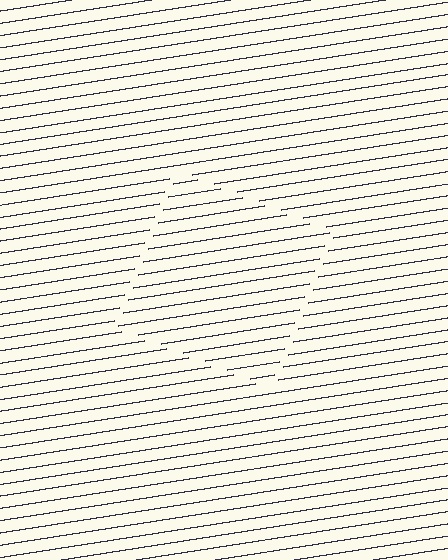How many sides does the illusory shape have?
4 sides — the line-ends trace a square.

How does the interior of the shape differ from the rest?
The interior of the shape contains the same grating, shifted by half a period — the contour is defined by the phase discontinuity where line-ends from the inner and outer gratings abut.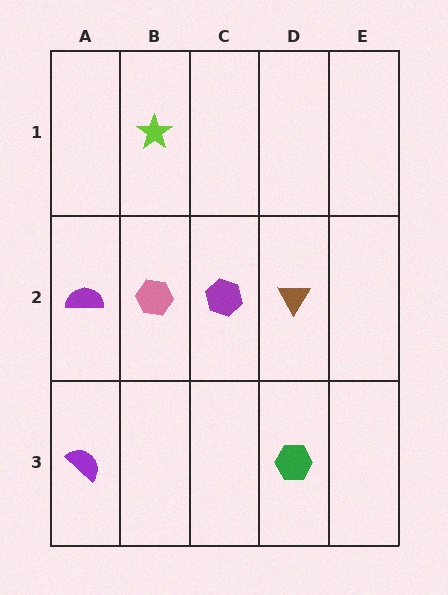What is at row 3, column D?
A green hexagon.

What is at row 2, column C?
A purple hexagon.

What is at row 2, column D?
A brown triangle.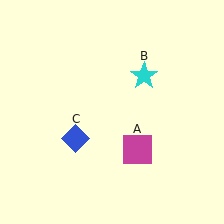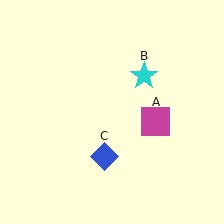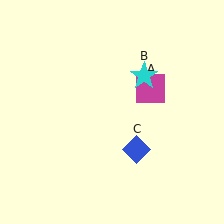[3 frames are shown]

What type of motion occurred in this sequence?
The magenta square (object A), blue diamond (object C) rotated counterclockwise around the center of the scene.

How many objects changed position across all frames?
2 objects changed position: magenta square (object A), blue diamond (object C).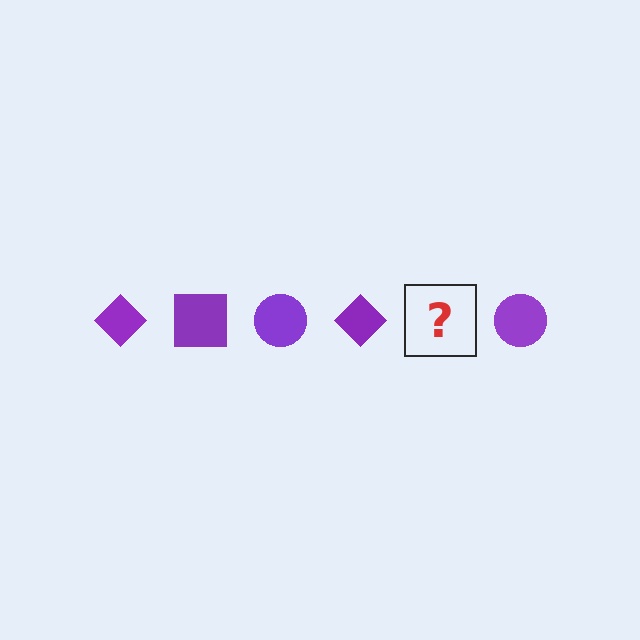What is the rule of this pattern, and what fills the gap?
The rule is that the pattern cycles through diamond, square, circle shapes in purple. The gap should be filled with a purple square.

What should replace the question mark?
The question mark should be replaced with a purple square.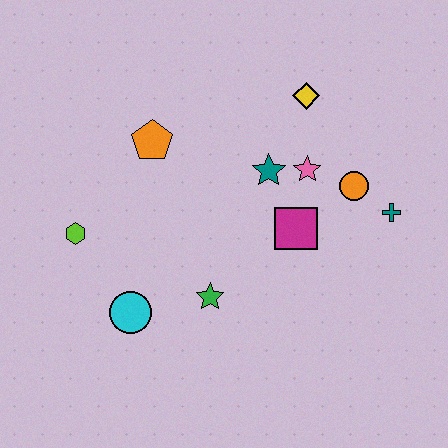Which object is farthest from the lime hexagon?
The teal cross is farthest from the lime hexagon.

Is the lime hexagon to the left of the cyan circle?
Yes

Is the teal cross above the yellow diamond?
No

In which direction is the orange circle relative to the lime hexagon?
The orange circle is to the right of the lime hexagon.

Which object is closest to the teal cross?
The orange circle is closest to the teal cross.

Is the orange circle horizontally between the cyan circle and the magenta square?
No